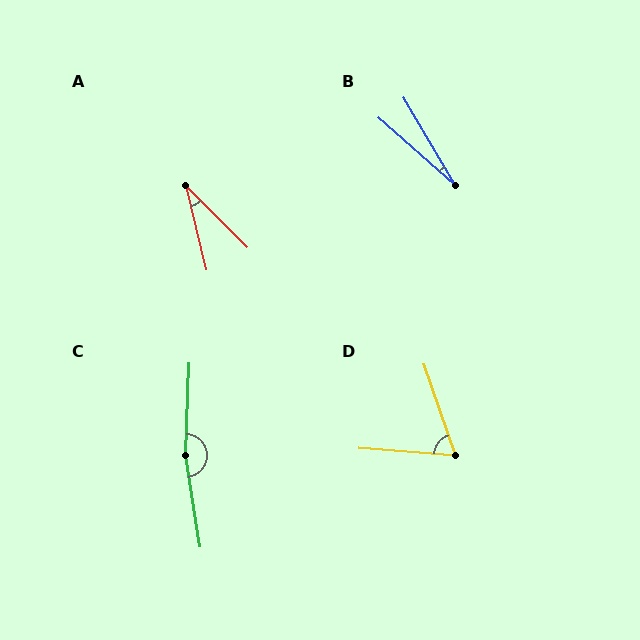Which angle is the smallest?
B, at approximately 18 degrees.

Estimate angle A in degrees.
Approximately 31 degrees.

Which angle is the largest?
C, at approximately 169 degrees.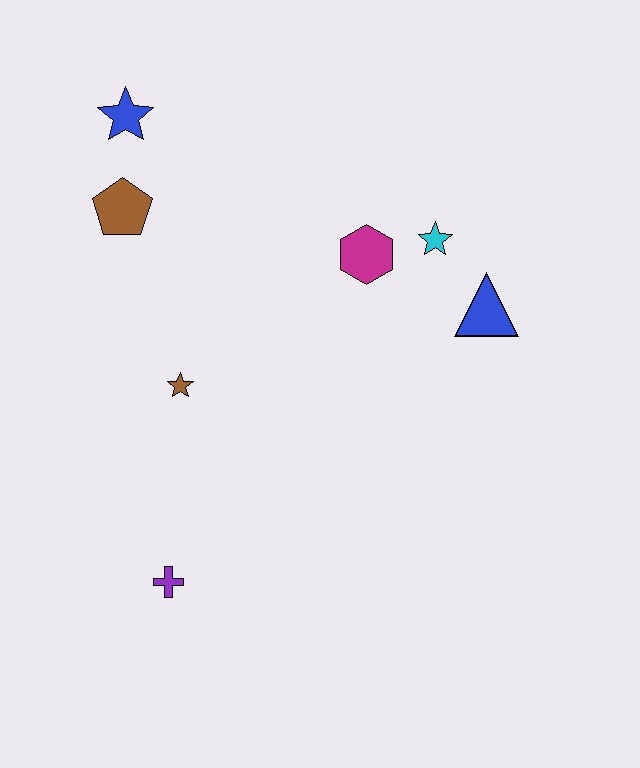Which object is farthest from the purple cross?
The blue star is farthest from the purple cross.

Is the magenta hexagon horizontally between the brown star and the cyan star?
Yes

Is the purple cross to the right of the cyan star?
No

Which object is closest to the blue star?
The brown pentagon is closest to the blue star.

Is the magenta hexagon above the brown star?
Yes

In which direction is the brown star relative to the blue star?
The brown star is below the blue star.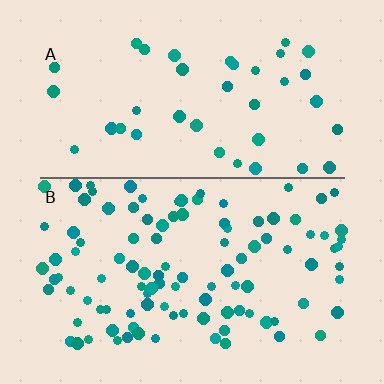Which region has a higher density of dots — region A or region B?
B (the bottom).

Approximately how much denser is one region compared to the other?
Approximately 2.7× — region B over region A.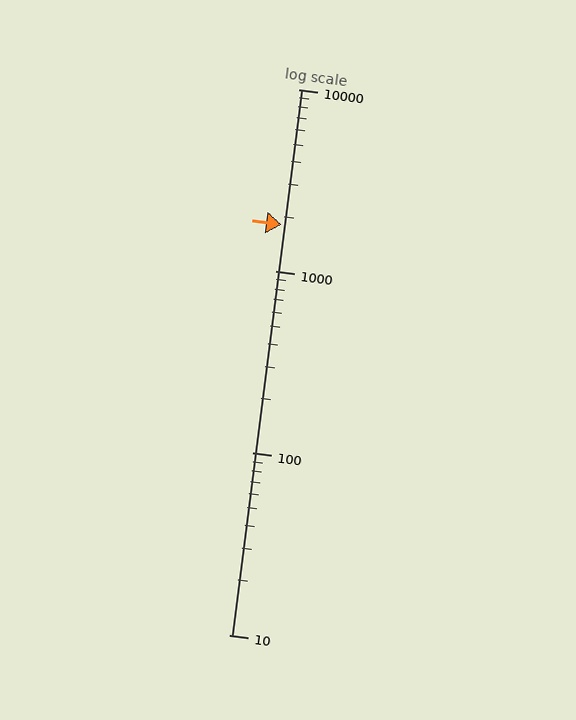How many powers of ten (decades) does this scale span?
The scale spans 3 decades, from 10 to 10000.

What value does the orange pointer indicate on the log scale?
The pointer indicates approximately 1800.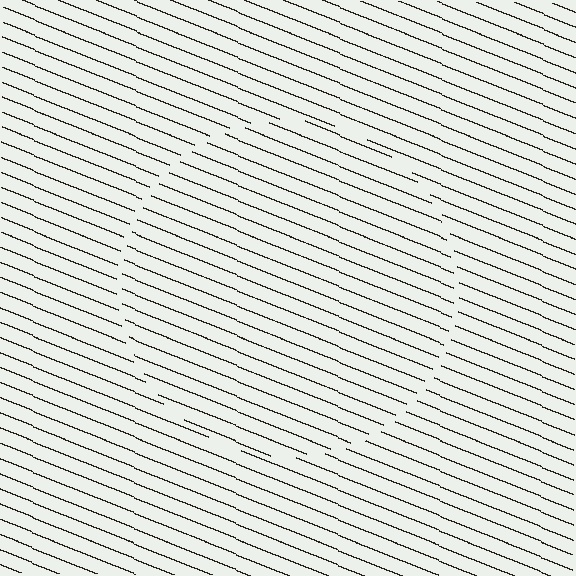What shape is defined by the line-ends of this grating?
An illusory circle. The interior of the shape contains the same grating, shifted by half a period — the contour is defined by the phase discontinuity where line-ends from the inner and outer gratings abut.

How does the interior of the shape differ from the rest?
The interior of the shape contains the same grating, shifted by half a period — the contour is defined by the phase discontinuity where line-ends from the inner and outer gratings abut.